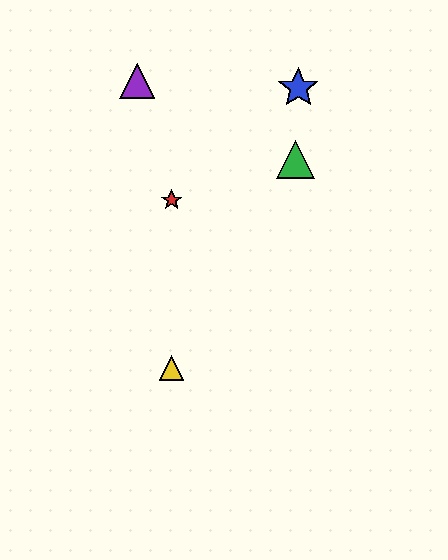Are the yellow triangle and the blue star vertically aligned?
No, the yellow triangle is at x≈172 and the blue star is at x≈298.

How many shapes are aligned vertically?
2 shapes (the red star, the yellow triangle) are aligned vertically.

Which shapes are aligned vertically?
The red star, the yellow triangle are aligned vertically.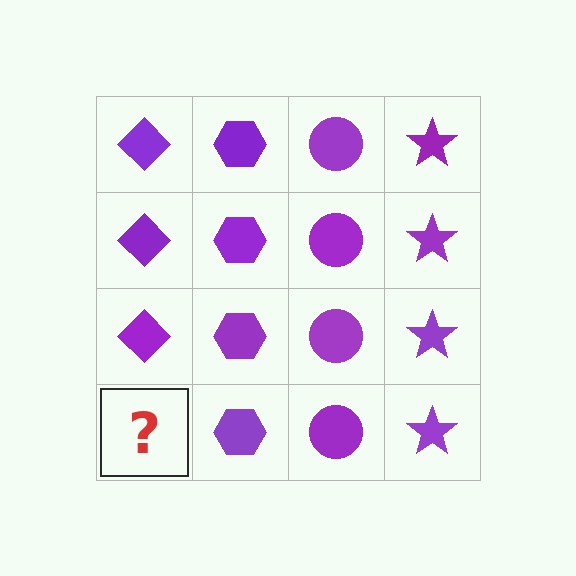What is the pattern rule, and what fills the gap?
The rule is that each column has a consistent shape. The gap should be filled with a purple diamond.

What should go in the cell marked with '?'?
The missing cell should contain a purple diamond.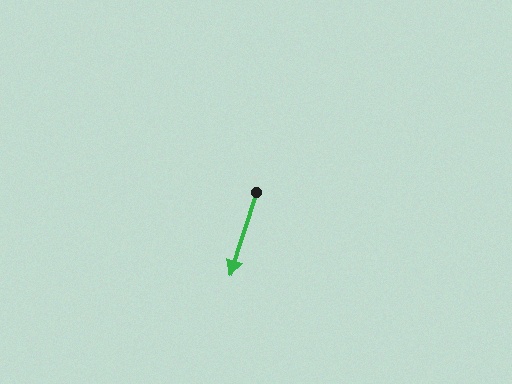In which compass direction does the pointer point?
South.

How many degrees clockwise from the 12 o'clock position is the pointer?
Approximately 197 degrees.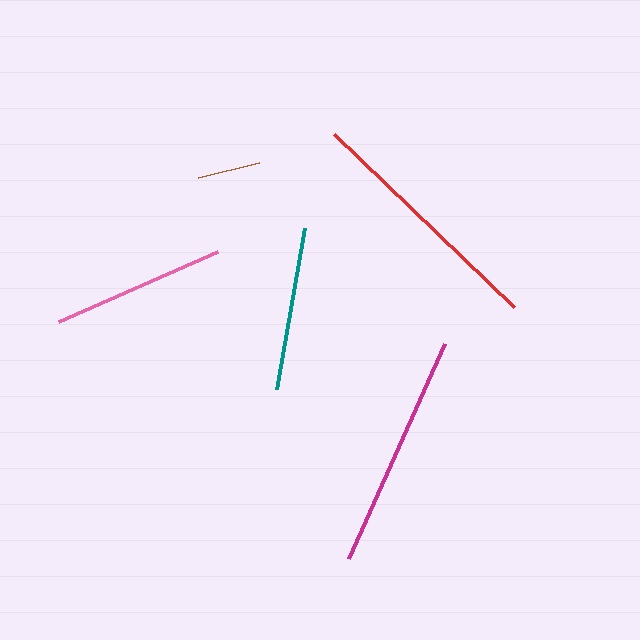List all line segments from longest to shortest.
From longest to shortest: red, magenta, pink, teal, brown.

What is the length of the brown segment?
The brown segment is approximately 62 pixels long.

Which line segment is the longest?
The red line is the longest at approximately 249 pixels.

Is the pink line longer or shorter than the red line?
The red line is longer than the pink line.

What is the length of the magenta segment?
The magenta segment is approximately 235 pixels long.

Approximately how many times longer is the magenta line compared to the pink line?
The magenta line is approximately 1.4 times the length of the pink line.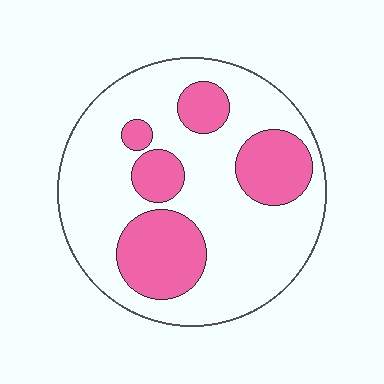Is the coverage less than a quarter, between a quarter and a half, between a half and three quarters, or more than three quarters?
Between a quarter and a half.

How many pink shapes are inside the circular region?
5.